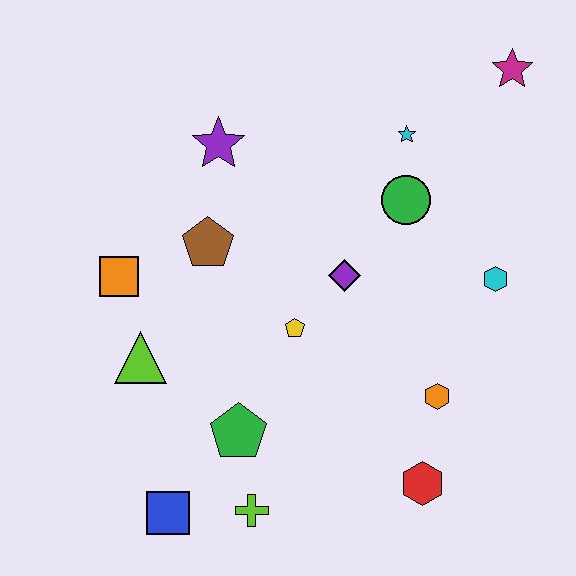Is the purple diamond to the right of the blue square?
Yes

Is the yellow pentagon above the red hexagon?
Yes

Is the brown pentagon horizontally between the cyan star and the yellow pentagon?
No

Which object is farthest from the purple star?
The red hexagon is farthest from the purple star.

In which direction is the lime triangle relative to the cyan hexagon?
The lime triangle is to the left of the cyan hexagon.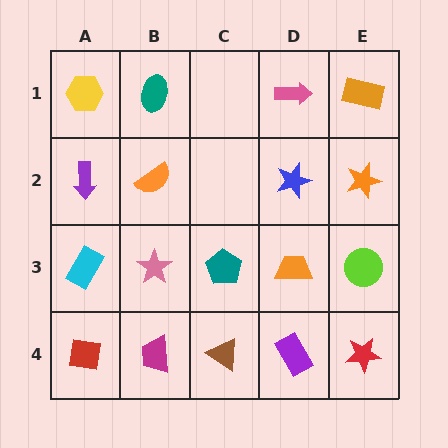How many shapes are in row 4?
5 shapes.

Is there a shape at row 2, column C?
No, that cell is empty.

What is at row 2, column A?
A purple arrow.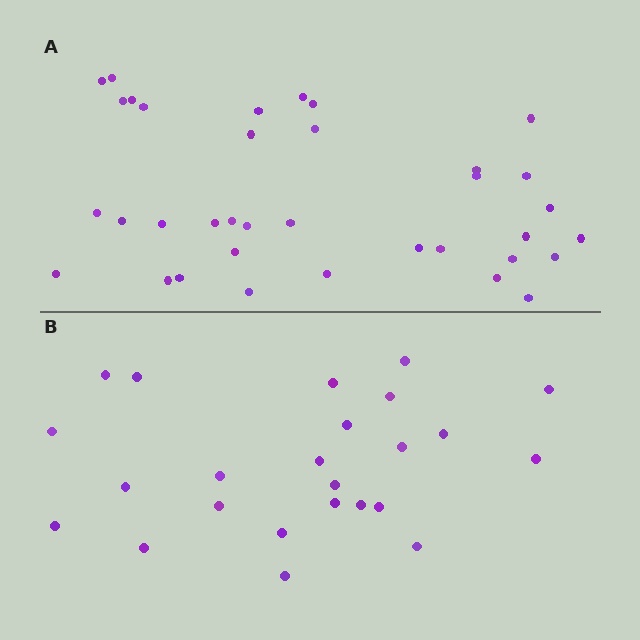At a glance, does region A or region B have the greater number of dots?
Region A (the top region) has more dots.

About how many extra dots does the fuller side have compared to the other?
Region A has roughly 12 or so more dots than region B.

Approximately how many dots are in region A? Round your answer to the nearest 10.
About 40 dots. (The exact count is 36, which rounds to 40.)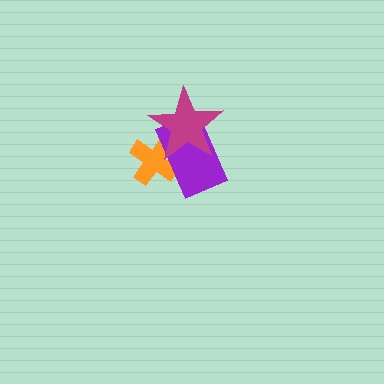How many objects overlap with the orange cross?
2 objects overlap with the orange cross.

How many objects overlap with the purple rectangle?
2 objects overlap with the purple rectangle.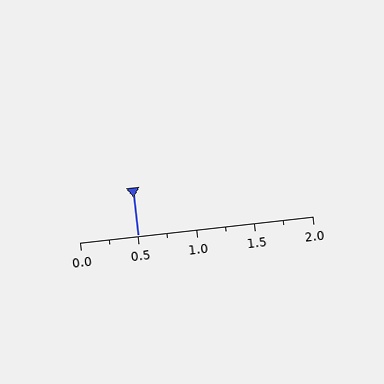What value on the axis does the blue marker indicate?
The marker indicates approximately 0.5.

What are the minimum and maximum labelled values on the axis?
The axis runs from 0.0 to 2.0.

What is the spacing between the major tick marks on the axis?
The major ticks are spaced 0.5 apart.